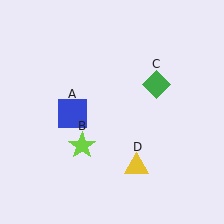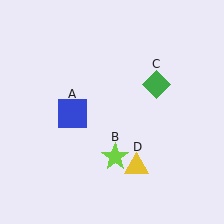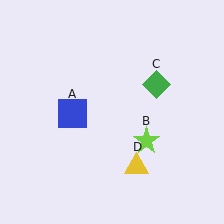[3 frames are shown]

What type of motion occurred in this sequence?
The lime star (object B) rotated counterclockwise around the center of the scene.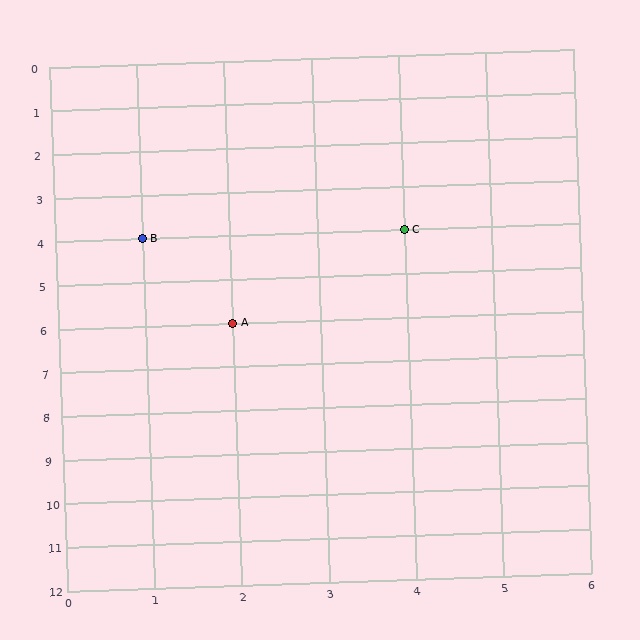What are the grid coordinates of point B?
Point B is at grid coordinates (1, 4).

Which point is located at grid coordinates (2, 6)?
Point A is at (2, 6).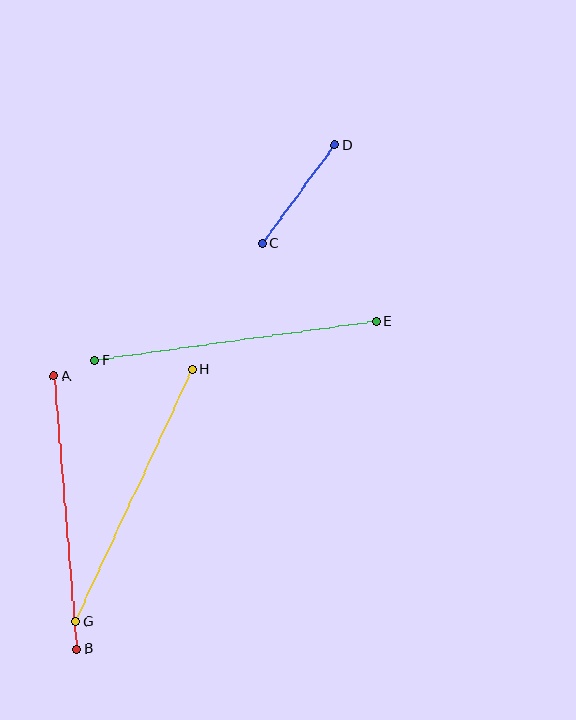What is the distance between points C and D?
The distance is approximately 122 pixels.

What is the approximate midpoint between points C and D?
The midpoint is at approximately (299, 194) pixels.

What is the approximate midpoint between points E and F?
The midpoint is at approximately (235, 341) pixels.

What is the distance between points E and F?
The distance is approximately 284 pixels.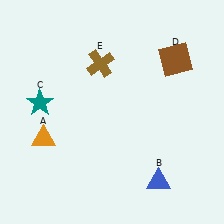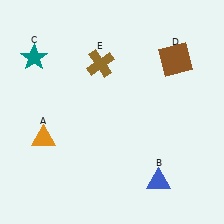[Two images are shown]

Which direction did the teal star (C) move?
The teal star (C) moved up.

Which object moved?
The teal star (C) moved up.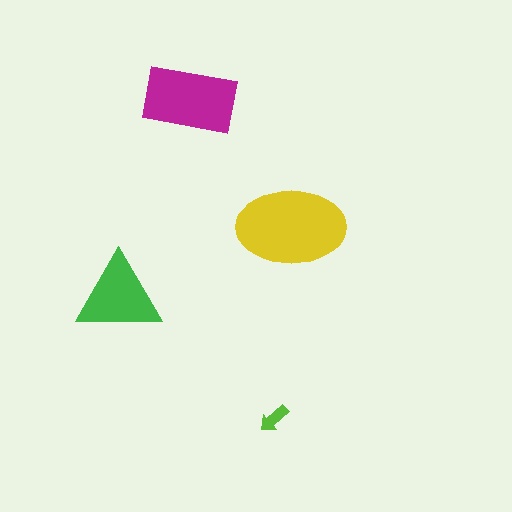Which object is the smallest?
The lime arrow.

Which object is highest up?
The magenta rectangle is topmost.